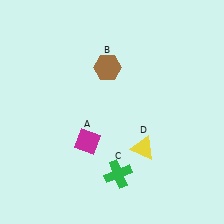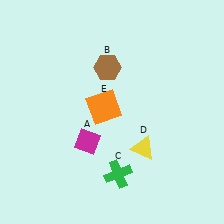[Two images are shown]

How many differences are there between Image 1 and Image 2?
There is 1 difference between the two images.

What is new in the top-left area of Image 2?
An orange square (E) was added in the top-left area of Image 2.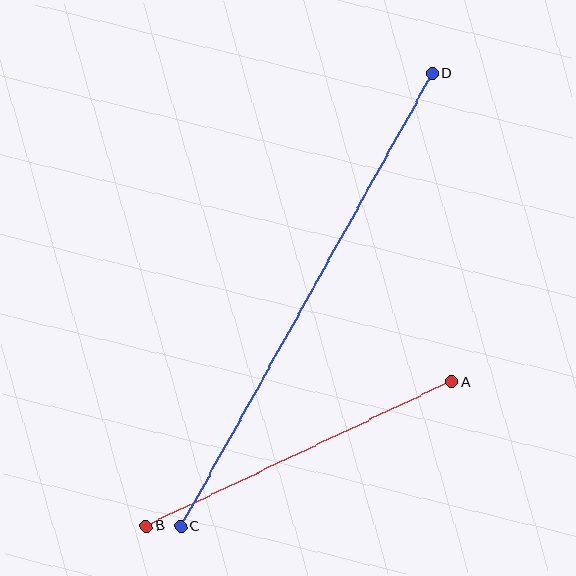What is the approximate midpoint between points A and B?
The midpoint is at approximately (299, 454) pixels.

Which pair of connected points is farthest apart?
Points C and D are farthest apart.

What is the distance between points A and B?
The distance is approximately 338 pixels.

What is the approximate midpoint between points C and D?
The midpoint is at approximately (307, 300) pixels.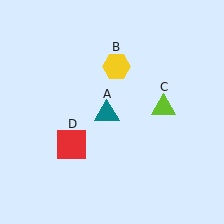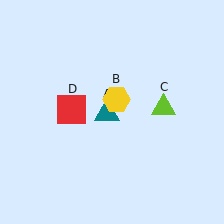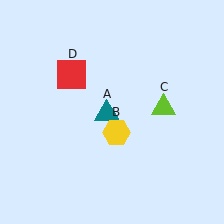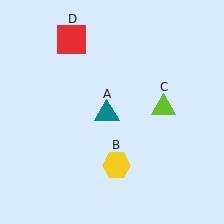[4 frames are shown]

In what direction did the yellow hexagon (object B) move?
The yellow hexagon (object B) moved down.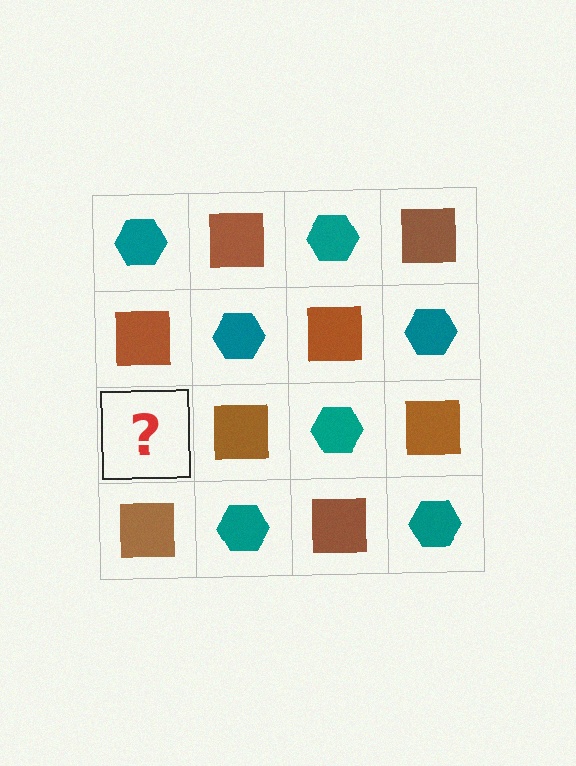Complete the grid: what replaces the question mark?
The question mark should be replaced with a teal hexagon.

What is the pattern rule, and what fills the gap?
The rule is that it alternates teal hexagon and brown square in a checkerboard pattern. The gap should be filled with a teal hexagon.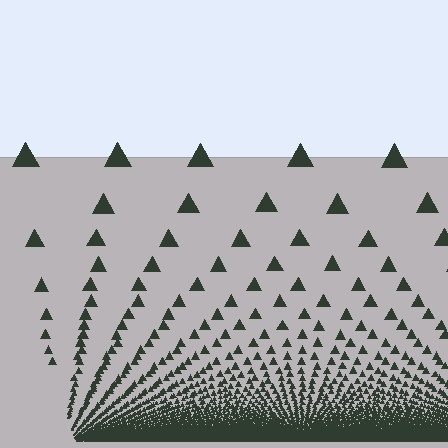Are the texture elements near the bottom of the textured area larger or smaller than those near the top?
Smaller. The gradient is inverted — elements near the bottom are smaller and denser.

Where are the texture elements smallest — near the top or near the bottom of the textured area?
Near the bottom.